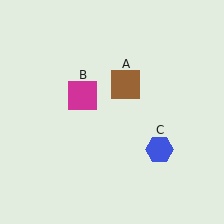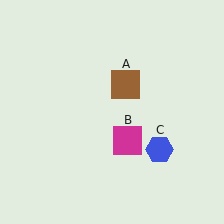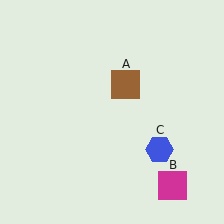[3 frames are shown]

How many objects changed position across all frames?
1 object changed position: magenta square (object B).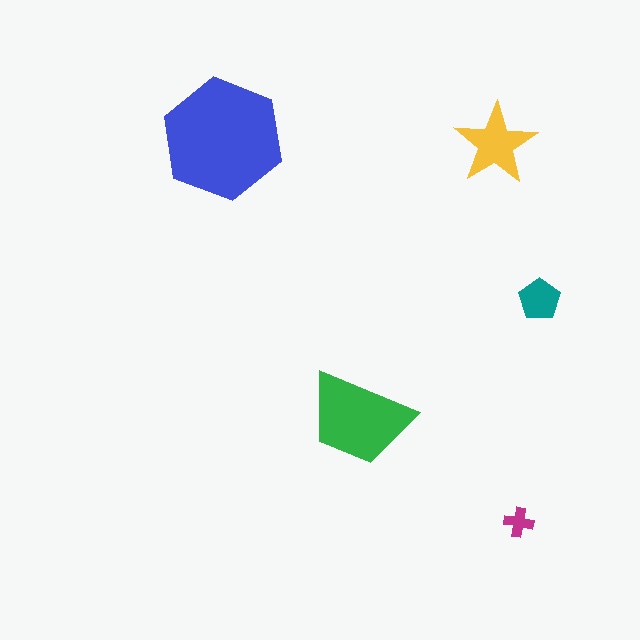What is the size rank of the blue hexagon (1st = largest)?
1st.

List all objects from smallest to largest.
The magenta cross, the teal pentagon, the yellow star, the green trapezoid, the blue hexagon.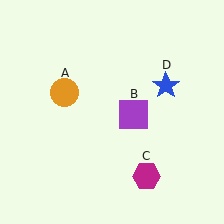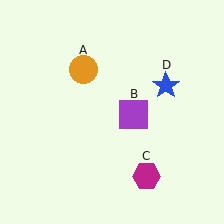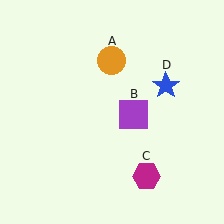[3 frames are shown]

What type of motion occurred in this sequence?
The orange circle (object A) rotated clockwise around the center of the scene.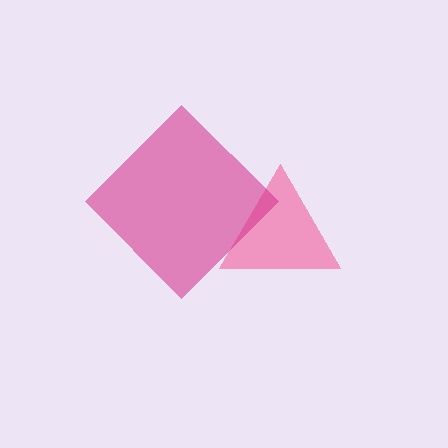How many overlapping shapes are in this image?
There are 2 overlapping shapes in the image.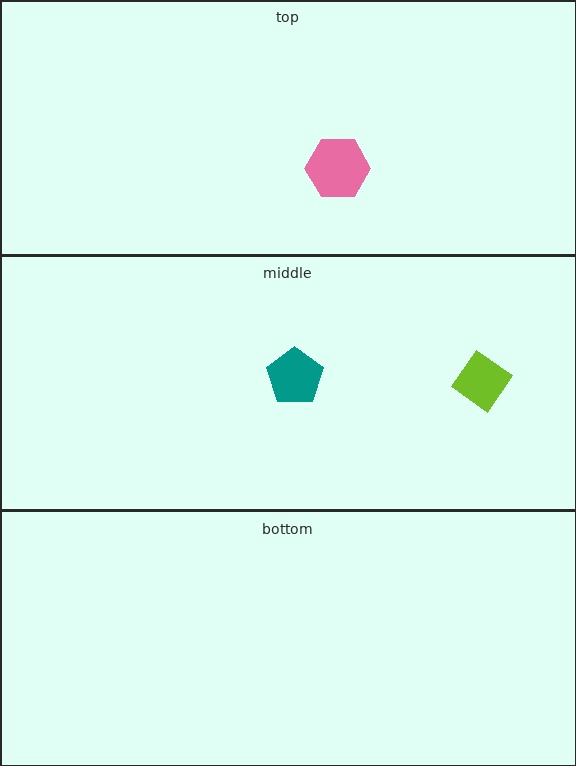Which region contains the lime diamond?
The middle region.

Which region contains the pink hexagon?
The top region.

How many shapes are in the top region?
1.